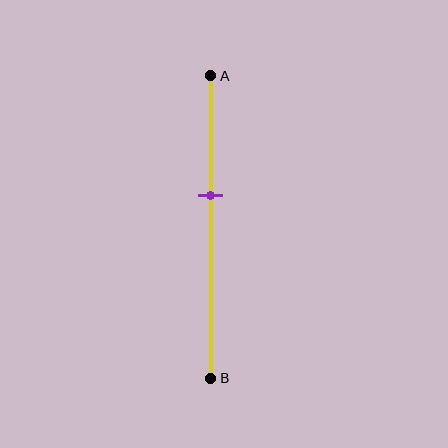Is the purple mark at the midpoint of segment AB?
No, the mark is at about 40% from A, not at the 50% midpoint.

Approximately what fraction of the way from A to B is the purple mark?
The purple mark is approximately 40% of the way from A to B.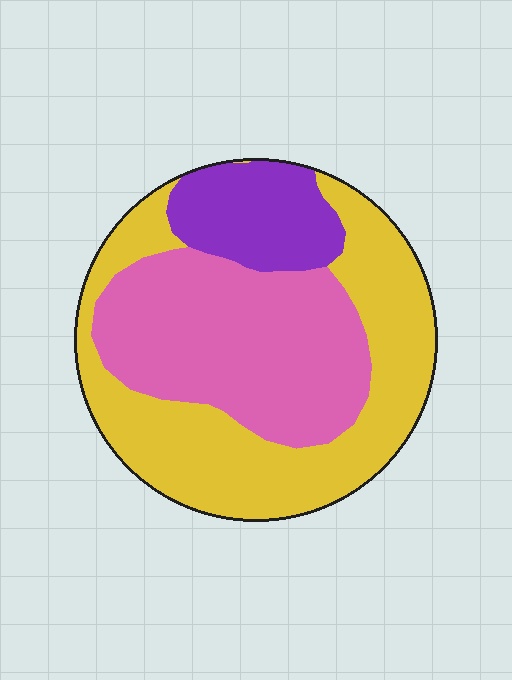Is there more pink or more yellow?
Yellow.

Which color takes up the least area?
Purple, at roughly 15%.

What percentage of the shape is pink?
Pink takes up between a third and a half of the shape.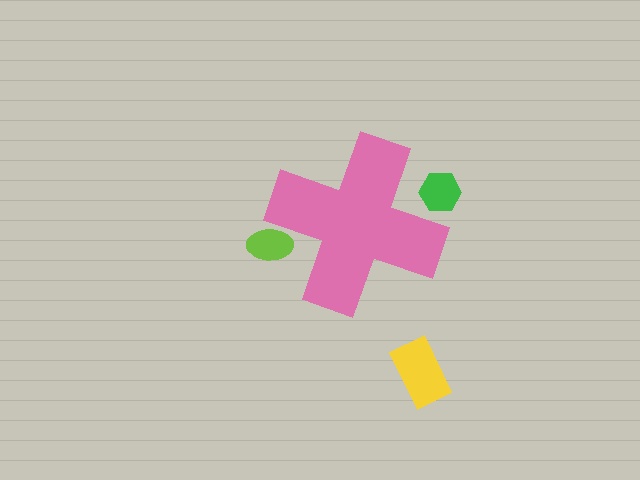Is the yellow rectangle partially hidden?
No, the yellow rectangle is fully visible.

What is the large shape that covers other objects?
A pink cross.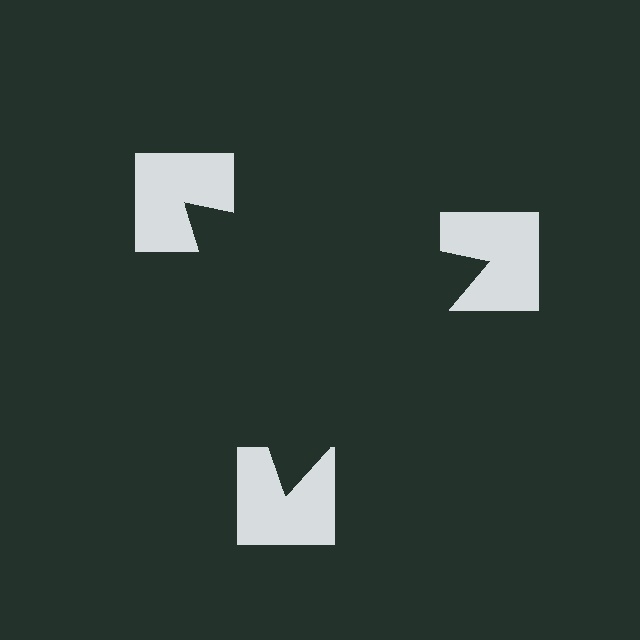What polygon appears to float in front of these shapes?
An illusory triangle — its edges are inferred from the aligned wedge cuts in the notched squares, not physically drawn.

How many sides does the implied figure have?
3 sides.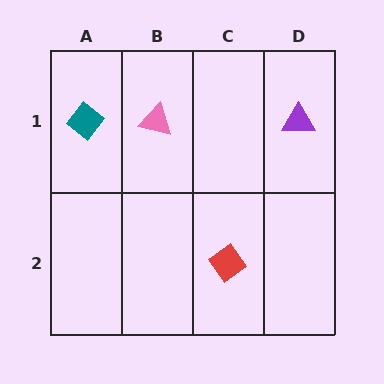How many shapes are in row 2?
1 shape.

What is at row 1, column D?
A purple triangle.